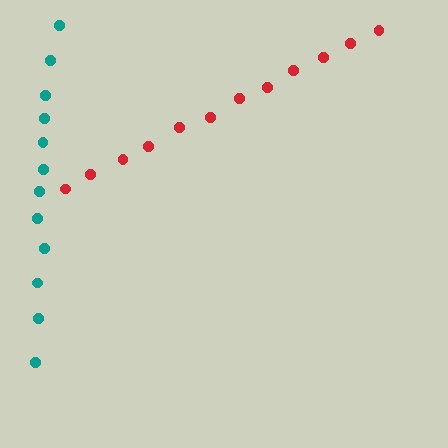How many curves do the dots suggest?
There are 2 distinct paths.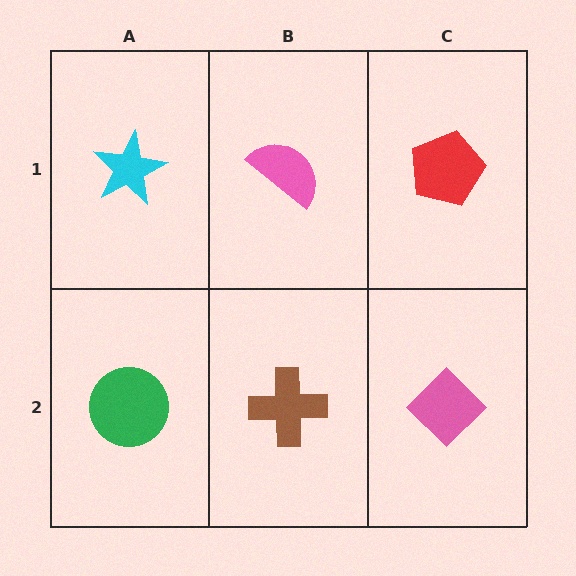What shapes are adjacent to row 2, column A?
A cyan star (row 1, column A), a brown cross (row 2, column B).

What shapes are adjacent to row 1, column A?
A green circle (row 2, column A), a pink semicircle (row 1, column B).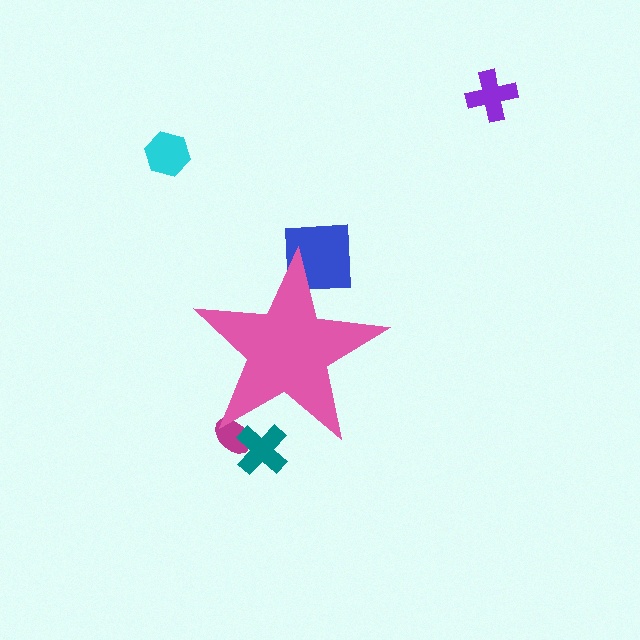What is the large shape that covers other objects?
A pink star.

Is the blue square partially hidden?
Yes, the blue square is partially hidden behind the pink star.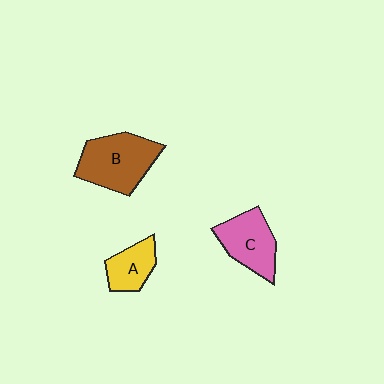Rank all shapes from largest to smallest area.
From largest to smallest: B (brown), C (pink), A (yellow).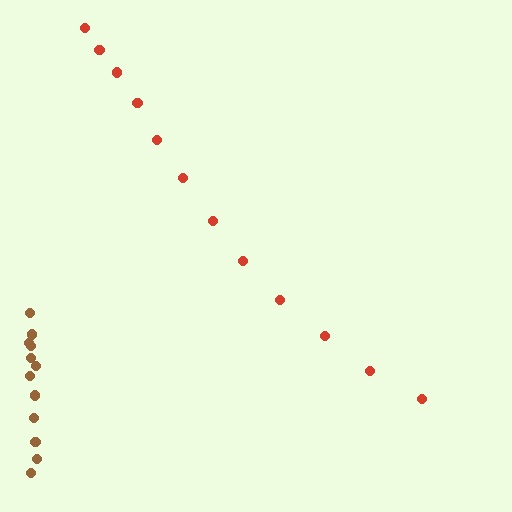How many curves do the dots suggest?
There are 2 distinct paths.